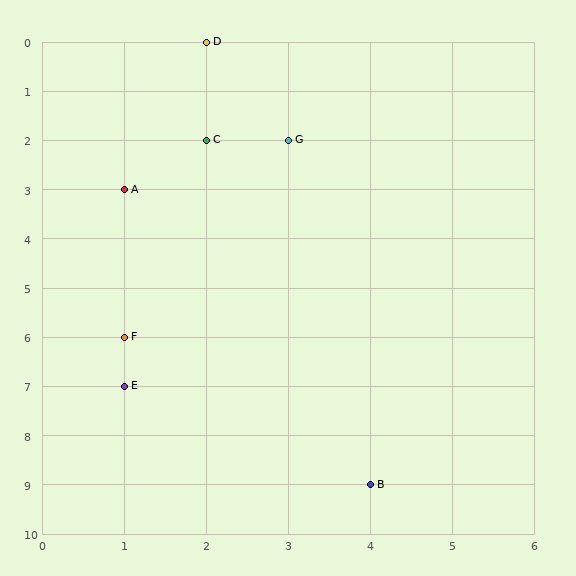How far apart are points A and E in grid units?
Points A and E are 4 rows apart.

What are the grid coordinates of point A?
Point A is at grid coordinates (1, 3).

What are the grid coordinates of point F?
Point F is at grid coordinates (1, 6).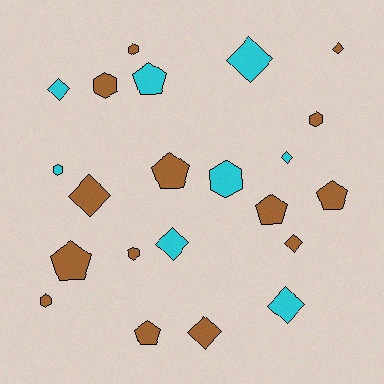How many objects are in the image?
There are 22 objects.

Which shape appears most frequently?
Diamond, with 9 objects.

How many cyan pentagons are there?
There is 1 cyan pentagon.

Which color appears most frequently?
Brown, with 14 objects.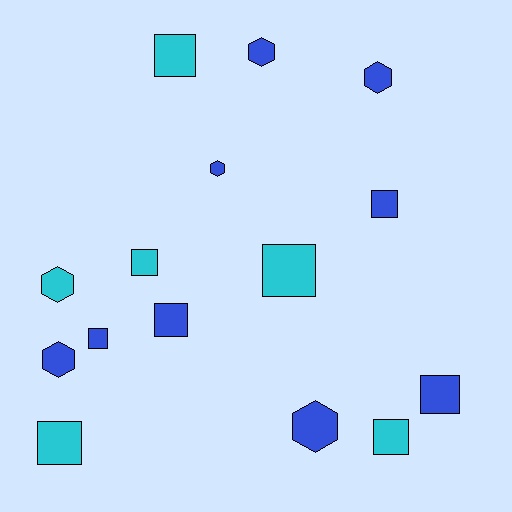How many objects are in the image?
There are 15 objects.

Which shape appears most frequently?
Square, with 9 objects.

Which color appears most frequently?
Blue, with 9 objects.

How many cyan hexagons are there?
There is 1 cyan hexagon.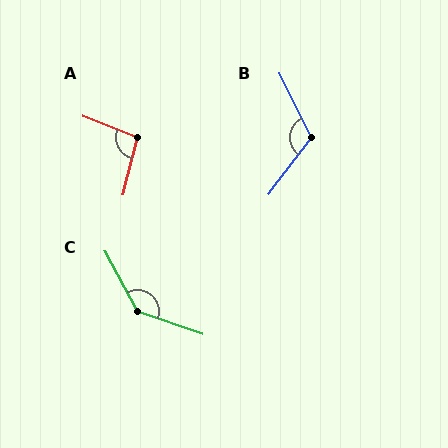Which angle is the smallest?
A, at approximately 98 degrees.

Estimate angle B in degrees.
Approximately 117 degrees.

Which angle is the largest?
C, at approximately 137 degrees.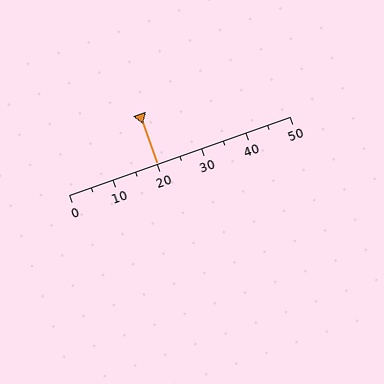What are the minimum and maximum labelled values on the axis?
The axis runs from 0 to 50.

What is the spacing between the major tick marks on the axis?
The major ticks are spaced 10 apart.